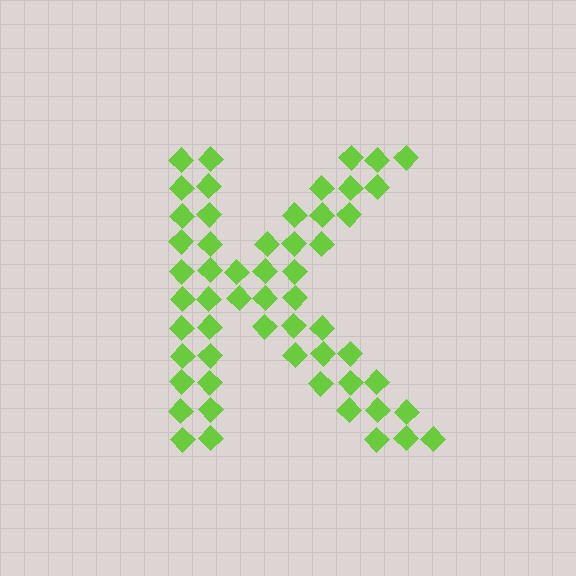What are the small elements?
The small elements are diamonds.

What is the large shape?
The large shape is the letter K.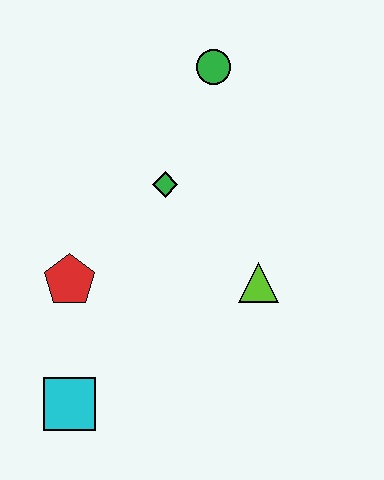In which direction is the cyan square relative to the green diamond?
The cyan square is below the green diamond.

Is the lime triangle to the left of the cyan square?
No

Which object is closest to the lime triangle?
The green diamond is closest to the lime triangle.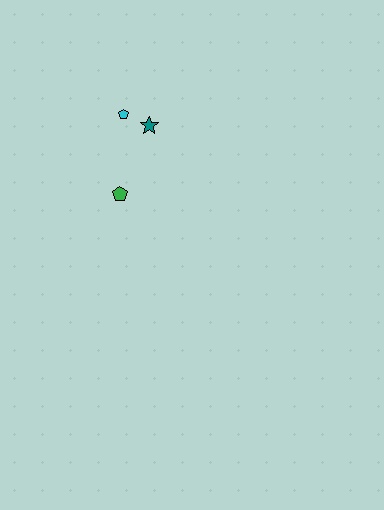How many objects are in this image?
There are 3 objects.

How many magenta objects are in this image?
There are no magenta objects.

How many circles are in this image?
There are no circles.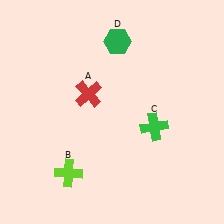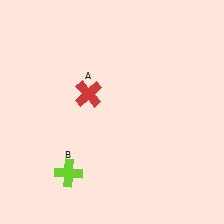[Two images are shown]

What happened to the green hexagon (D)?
The green hexagon (D) was removed in Image 2. It was in the top-right area of Image 1.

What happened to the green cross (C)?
The green cross (C) was removed in Image 2. It was in the bottom-right area of Image 1.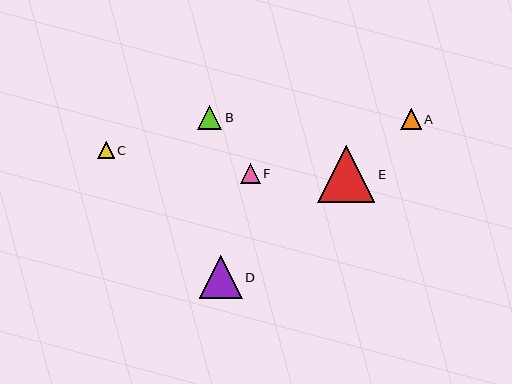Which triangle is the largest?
Triangle E is the largest with a size of approximately 57 pixels.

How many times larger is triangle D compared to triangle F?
Triangle D is approximately 2.2 times the size of triangle F.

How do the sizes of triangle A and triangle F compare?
Triangle A and triangle F are approximately the same size.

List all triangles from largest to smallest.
From largest to smallest: E, D, B, A, F, C.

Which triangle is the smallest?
Triangle C is the smallest with a size of approximately 17 pixels.